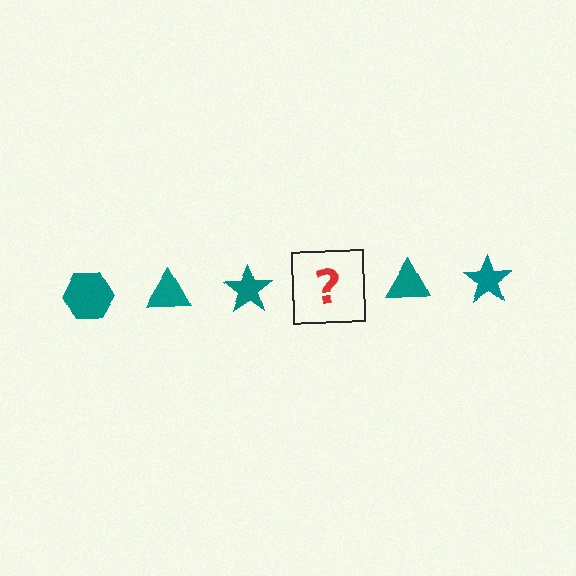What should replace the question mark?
The question mark should be replaced with a teal hexagon.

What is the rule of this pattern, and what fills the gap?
The rule is that the pattern cycles through hexagon, triangle, star shapes in teal. The gap should be filled with a teal hexagon.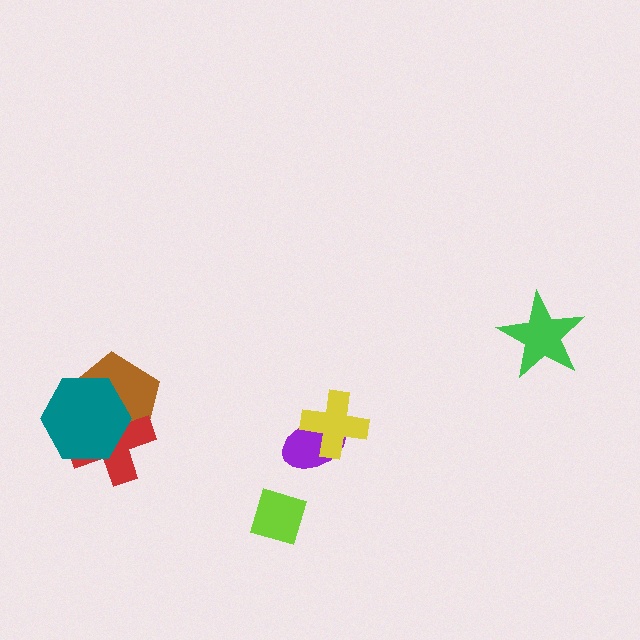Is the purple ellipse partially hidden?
Yes, it is partially covered by another shape.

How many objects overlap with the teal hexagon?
2 objects overlap with the teal hexagon.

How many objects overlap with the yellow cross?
1 object overlaps with the yellow cross.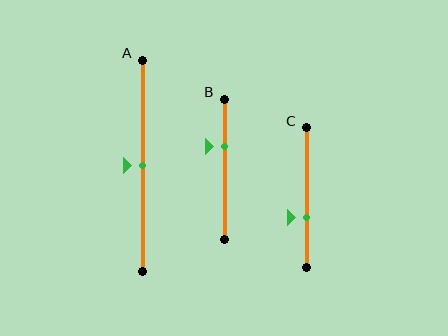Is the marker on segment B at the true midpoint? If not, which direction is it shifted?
No, the marker on segment B is shifted upward by about 16% of the segment length.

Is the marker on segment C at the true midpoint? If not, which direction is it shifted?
No, the marker on segment C is shifted downward by about 14% of the segment length.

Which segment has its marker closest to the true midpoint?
Segment A has its marker closest to the true midpoint.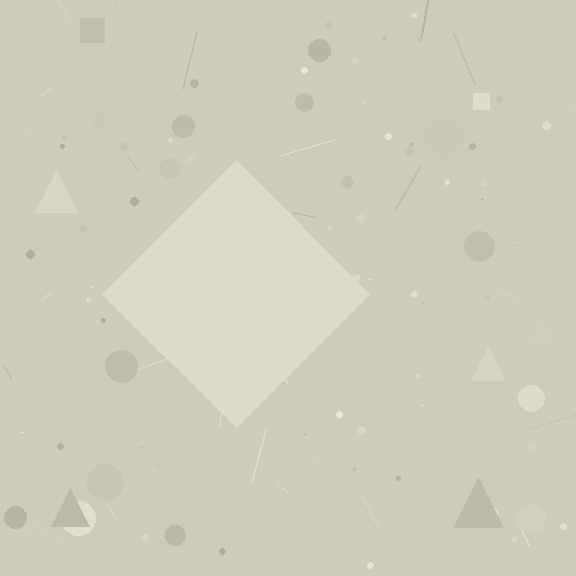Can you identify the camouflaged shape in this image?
The camouflaged shape is a diamond.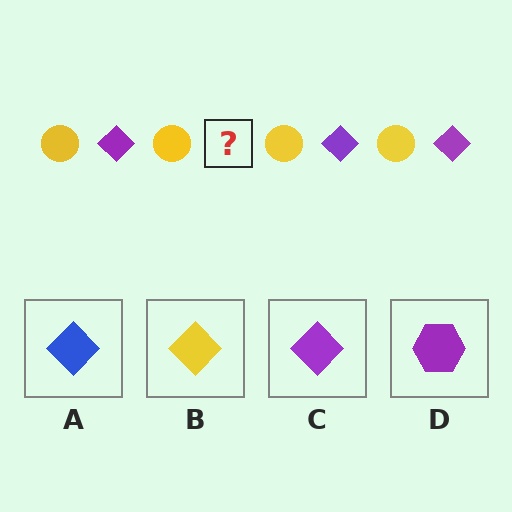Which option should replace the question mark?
Option C.